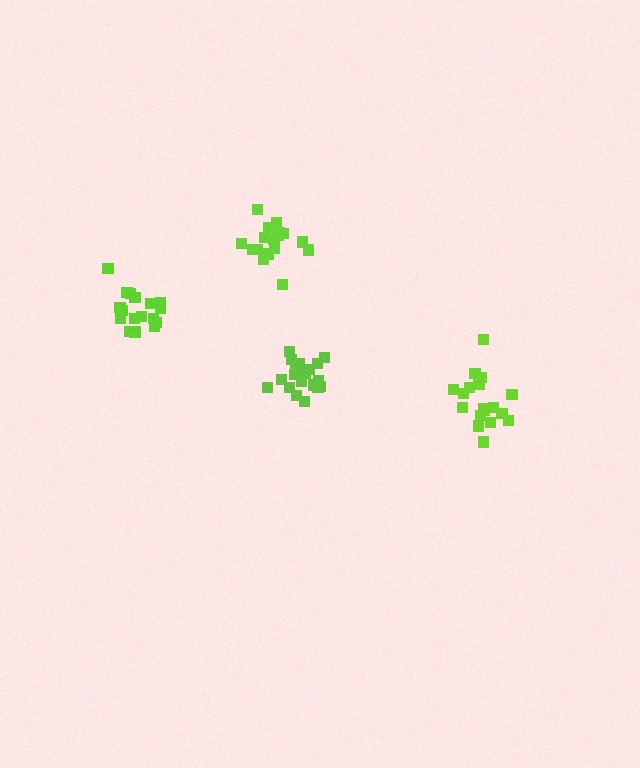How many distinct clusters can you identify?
There are 4 distinct clusters.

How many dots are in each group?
Group 1: 18 dots, Group 2: 18 dots, Group 3: 17 dots, Group 4: 19 dots (72 total).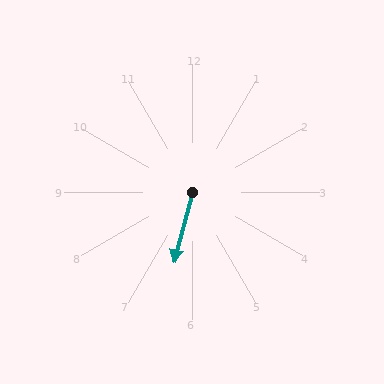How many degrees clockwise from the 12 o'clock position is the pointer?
Approximately 195 degrees.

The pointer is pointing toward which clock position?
Roughly 6 o'clock.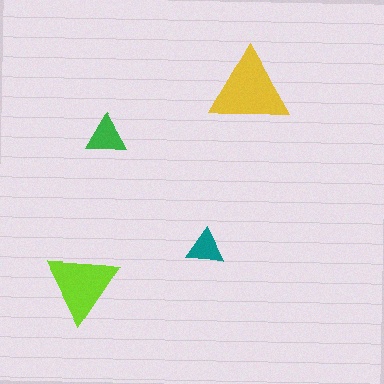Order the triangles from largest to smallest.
the yellow one, the lime one, the green one, the teal one.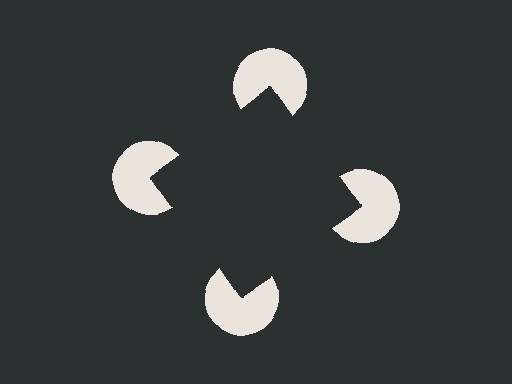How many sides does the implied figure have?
4 sides.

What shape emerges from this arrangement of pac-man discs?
An illusory square — its edges are inferred from the aligned wedge cuts in the pac-man discs, not physically drawn.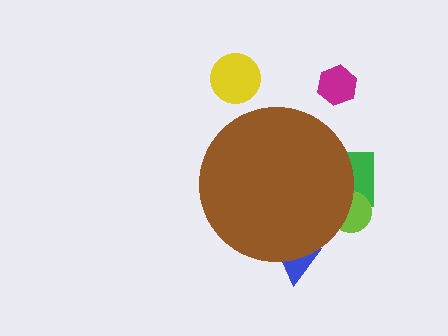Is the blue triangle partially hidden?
Yes, the blue triangle is partially hidden behind the brown circle.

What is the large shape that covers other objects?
A brown circle.